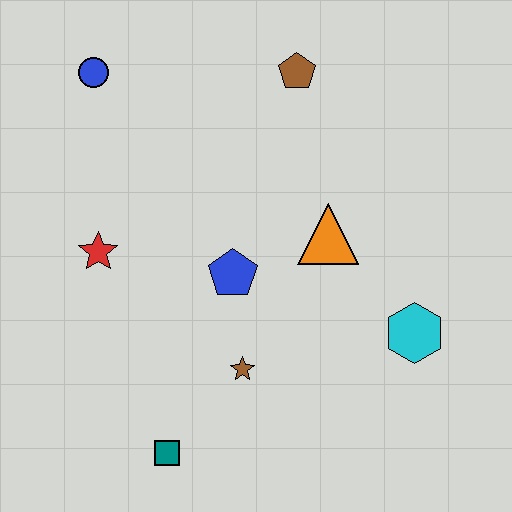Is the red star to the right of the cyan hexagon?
No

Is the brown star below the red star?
Yes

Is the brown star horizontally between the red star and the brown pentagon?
Yes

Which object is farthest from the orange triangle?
The blue circle is farthest from the orange triangle.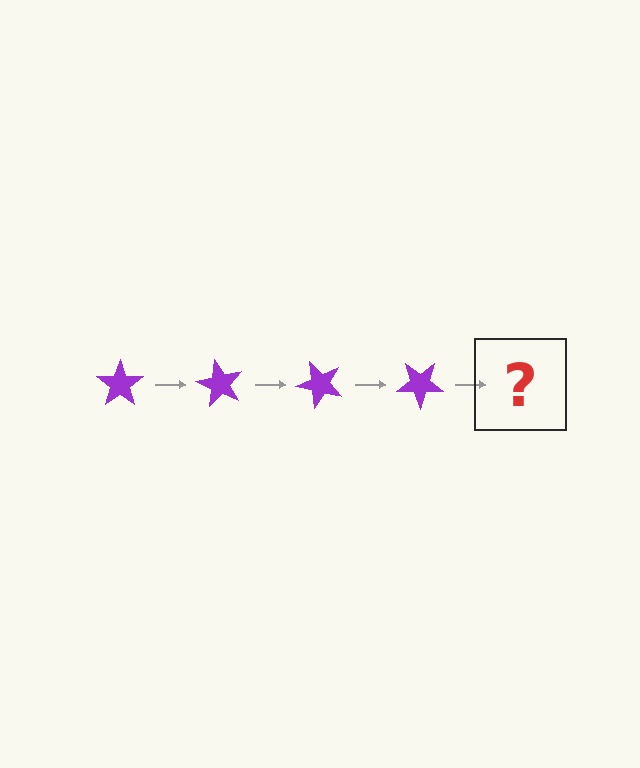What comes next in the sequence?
The next element should be a purple star rotated 240 degrees.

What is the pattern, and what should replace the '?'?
The pattern is that the star rotates 60 degrees each step. The '?' should be a purple star rotated 240 degrees.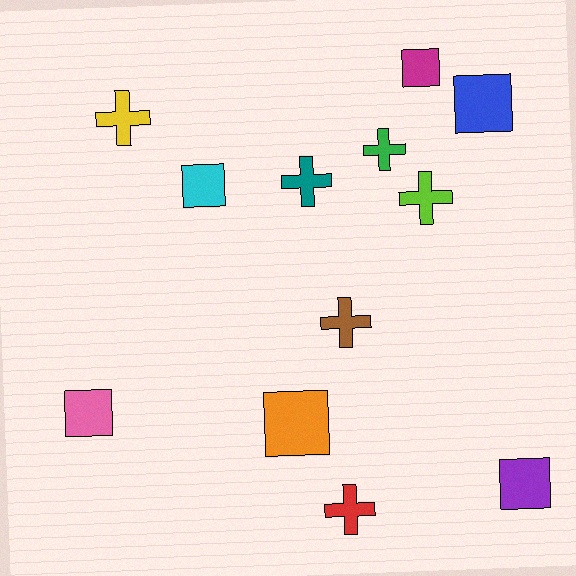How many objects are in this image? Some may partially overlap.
There are 12 objects.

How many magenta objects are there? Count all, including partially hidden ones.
There is 1 magenta object.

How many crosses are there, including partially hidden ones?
There are 6 crosses.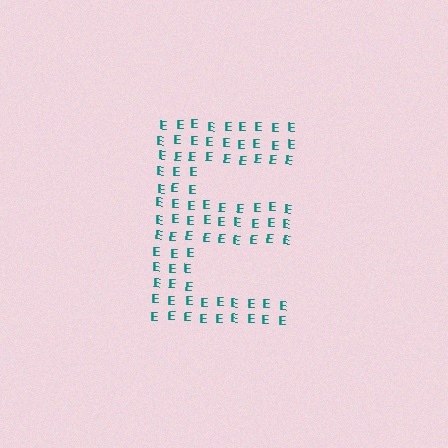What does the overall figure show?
The overall figure shows the letter E.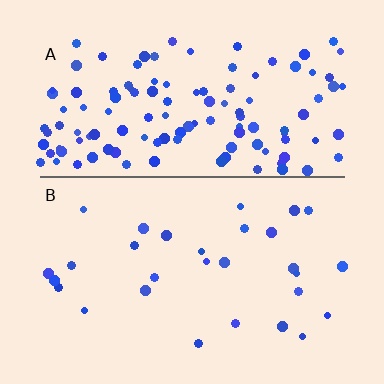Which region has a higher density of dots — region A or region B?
A (the top).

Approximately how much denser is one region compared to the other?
Approximately 4.2× — region A over region B.